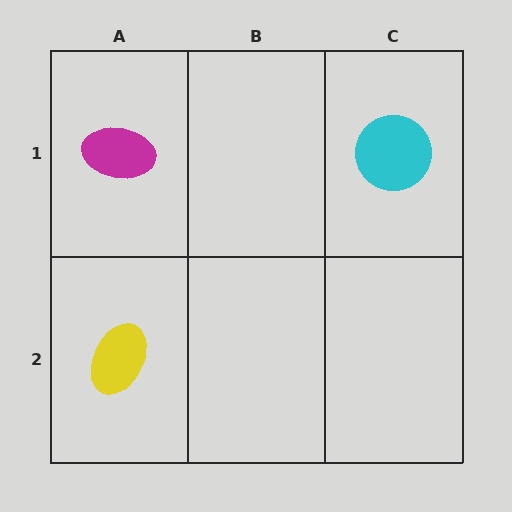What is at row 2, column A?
A yellow ellipse.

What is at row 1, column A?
A magenta ellipse.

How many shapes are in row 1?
2 shapes.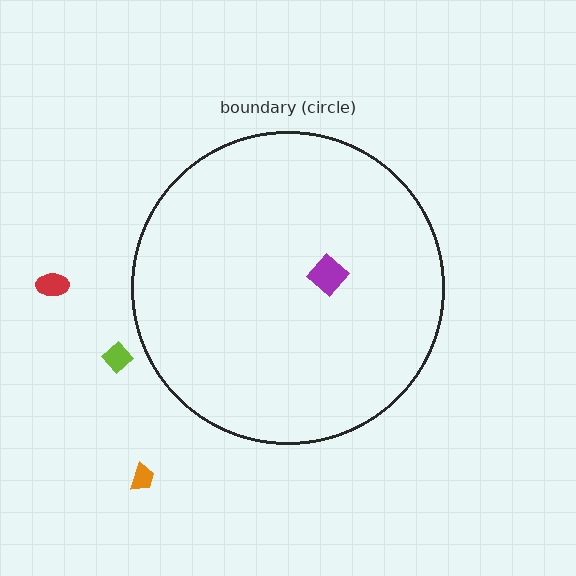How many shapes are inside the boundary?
1 inside, 3 outside.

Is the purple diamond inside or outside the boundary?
Inside.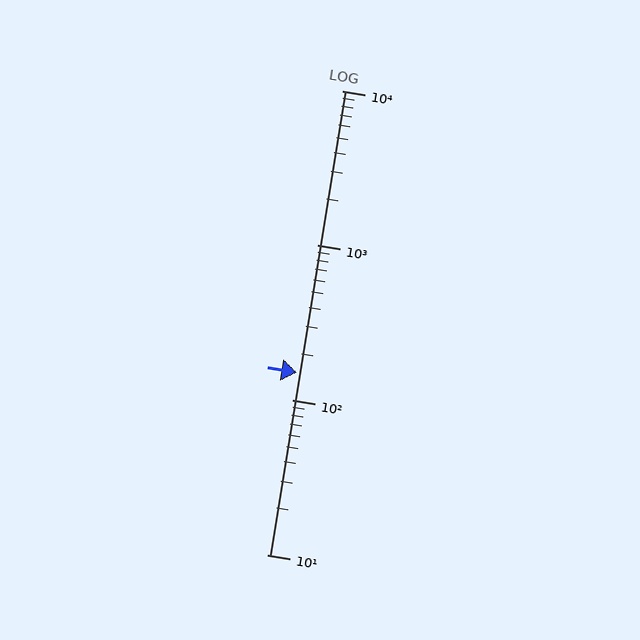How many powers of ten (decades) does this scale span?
The scale spans 3 decades, from 10 to 10000.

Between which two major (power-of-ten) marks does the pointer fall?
The pointer is between 100 and 1000.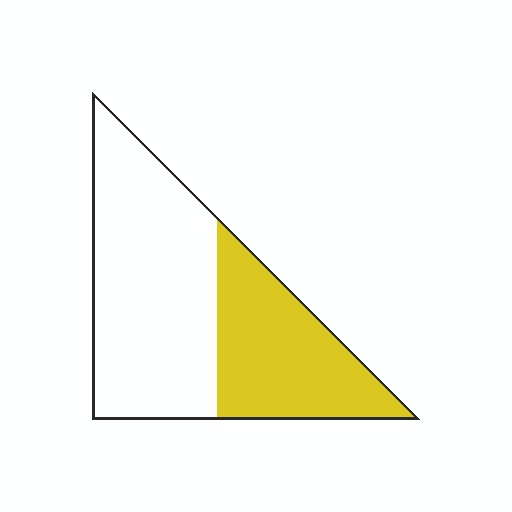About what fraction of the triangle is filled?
About three eighths (3/8).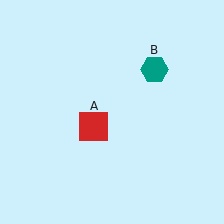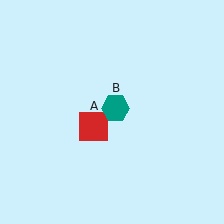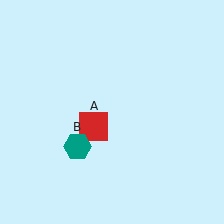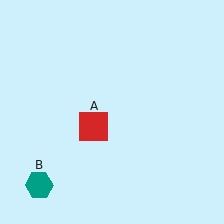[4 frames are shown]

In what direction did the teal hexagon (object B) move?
The teal hexagon (object B) moved down and to the left.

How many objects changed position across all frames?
1 object changed position: teal hexagon (object B).